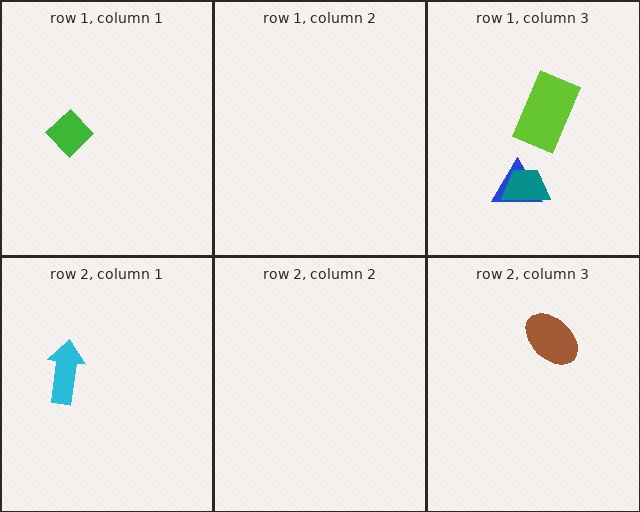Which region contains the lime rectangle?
The row 1, column 3 region.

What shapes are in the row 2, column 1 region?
The cyan arrow.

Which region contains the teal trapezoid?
The row 1, column 3 region.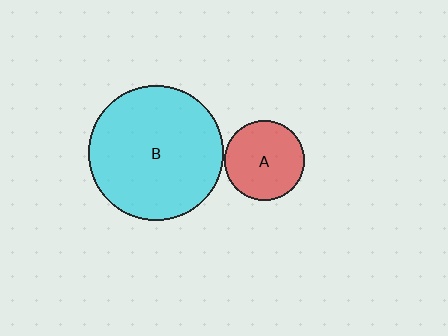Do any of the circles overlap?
No, none of the circles overlap.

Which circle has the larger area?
Circle B (cyan).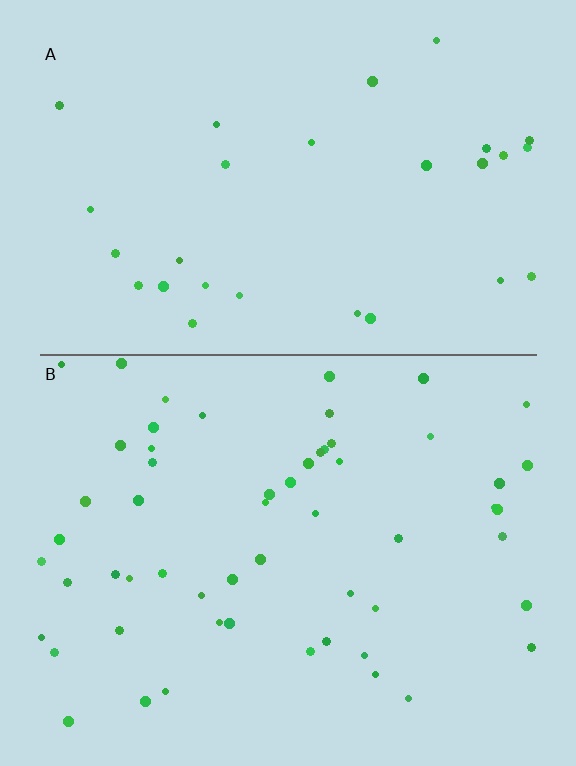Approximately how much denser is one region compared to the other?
Approximately 2.0× — region B over region A.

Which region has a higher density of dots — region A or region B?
B (the bottom).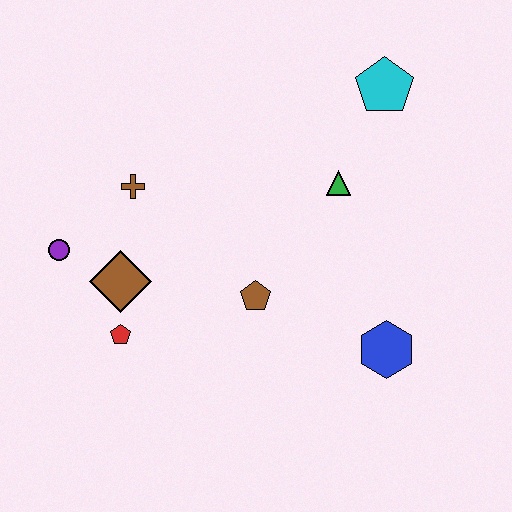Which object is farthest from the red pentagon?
The cyan pentagon is farthest from the red pentagon.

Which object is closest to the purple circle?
The brown diamond is closest to the purple circle.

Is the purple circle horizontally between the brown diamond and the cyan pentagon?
No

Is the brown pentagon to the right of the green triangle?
No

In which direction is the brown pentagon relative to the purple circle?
The brown pentagon is to the right of the purple circle.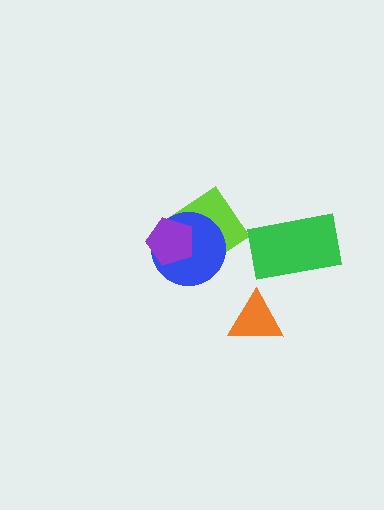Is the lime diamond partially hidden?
Yes, it is partially covered by another shape.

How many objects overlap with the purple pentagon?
2 objects overlap with the purple pentagon.